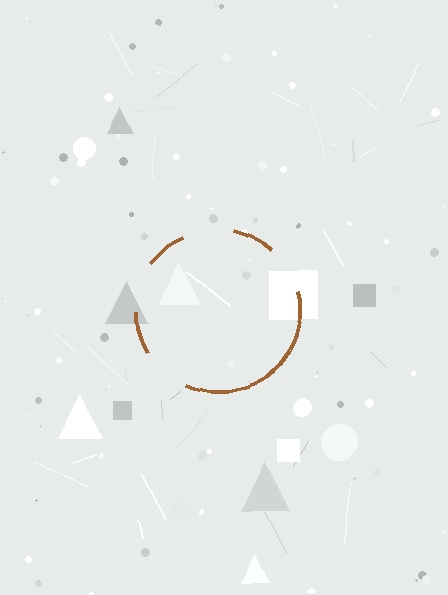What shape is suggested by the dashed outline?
The dashed outline suggests a circle.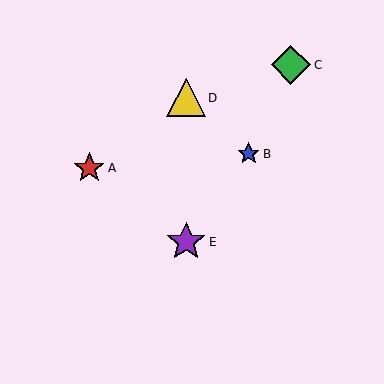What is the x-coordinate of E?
Object E is at x≈186.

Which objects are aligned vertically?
Objects D, E are aligned vertically.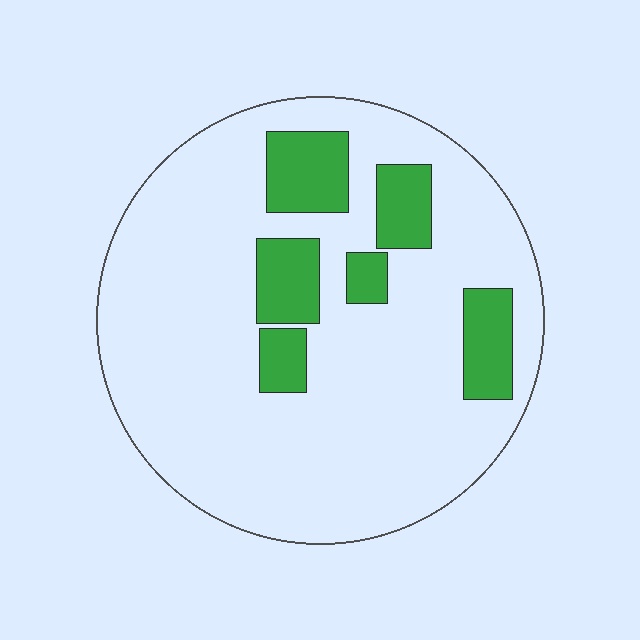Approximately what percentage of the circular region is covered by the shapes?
Approximately 20%.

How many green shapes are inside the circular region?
6.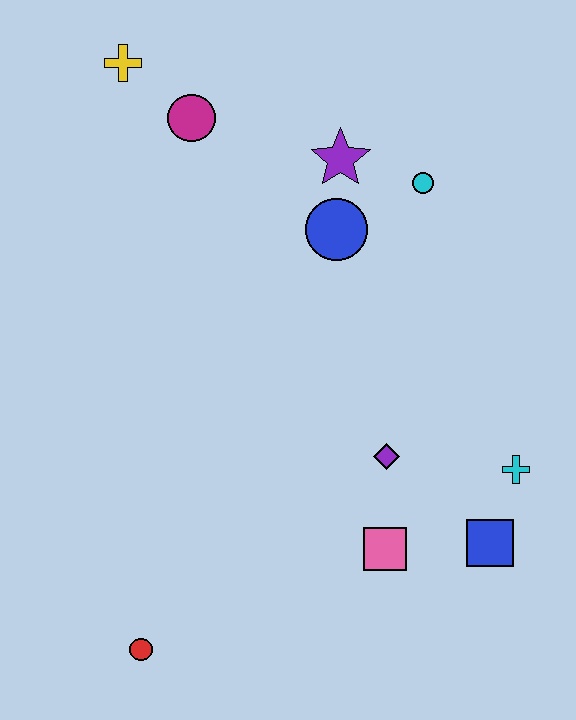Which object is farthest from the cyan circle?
The red circle is farthest from the cyan circle.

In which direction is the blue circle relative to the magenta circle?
The blue circle is to the right of the magenta circle.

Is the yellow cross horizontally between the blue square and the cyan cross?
No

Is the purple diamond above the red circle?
Yes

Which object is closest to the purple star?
The blue circle is closest to the purple star.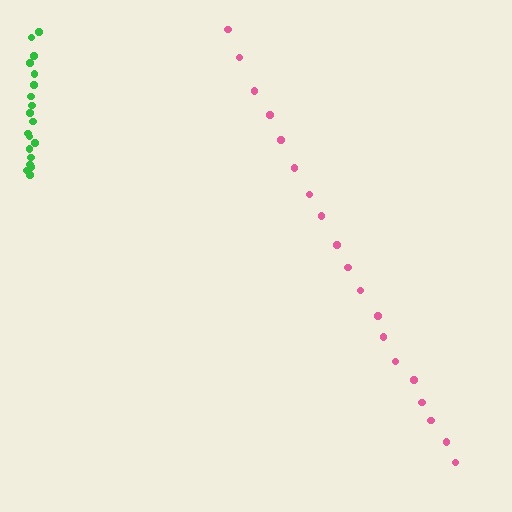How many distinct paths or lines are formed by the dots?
There are 2 distinct paths.